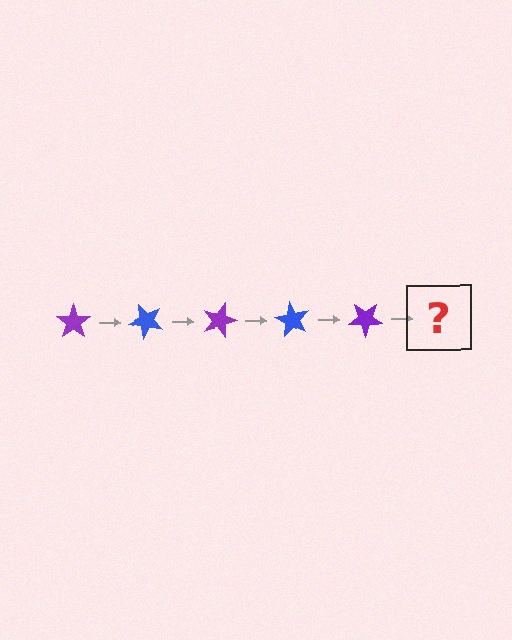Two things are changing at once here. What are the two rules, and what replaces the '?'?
The two rules are that it rotates 45 degrees each step and the color cycles through purple and blue. The '?' should be a blue star, rotated 225 degrees from the start.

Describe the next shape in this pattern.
It should be a blue star, rotated 225 degrees from the start.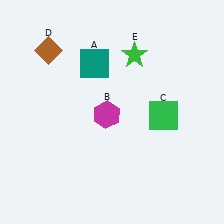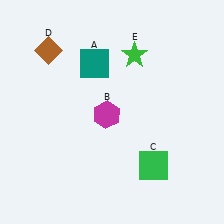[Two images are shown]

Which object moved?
The green square (C) moved down.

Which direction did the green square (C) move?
The green square (C) moved down.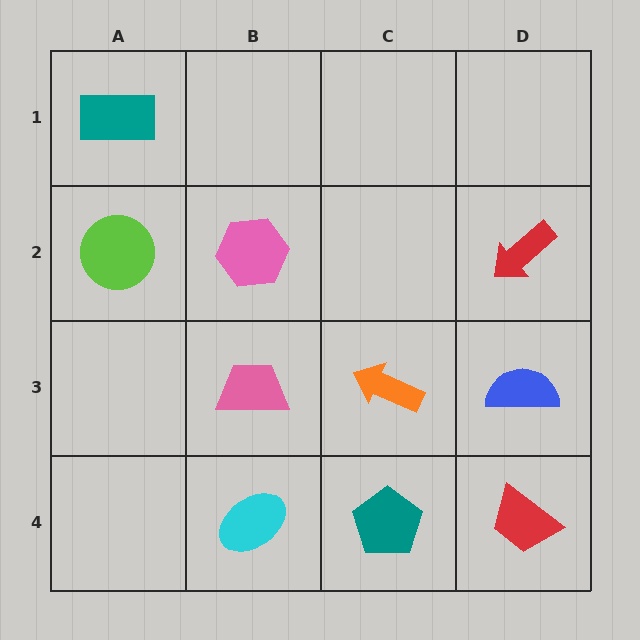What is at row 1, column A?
A teal rectangle.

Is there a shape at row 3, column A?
No, that cell is empty.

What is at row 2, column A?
A lime circle.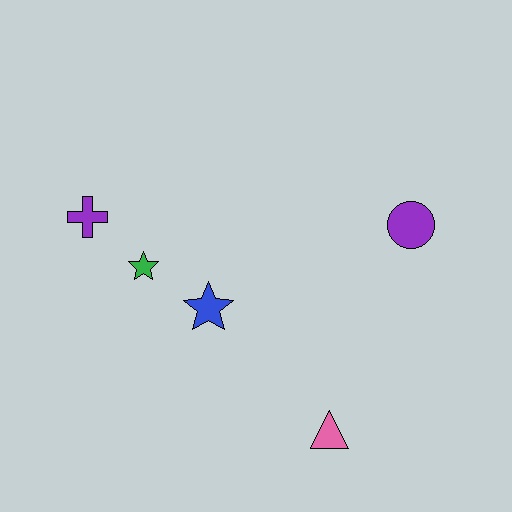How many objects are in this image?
There are 5 objects.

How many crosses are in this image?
There is 1 cross.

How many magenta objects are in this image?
There are no magenta objects.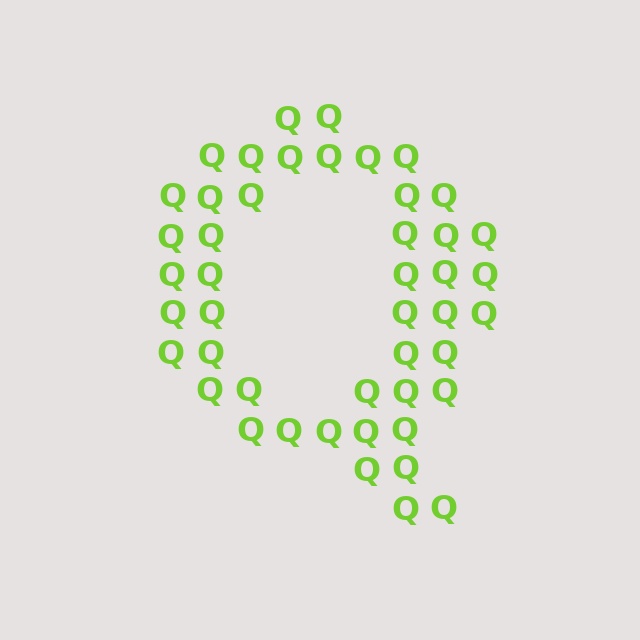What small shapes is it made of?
It is made of small letter Q's.